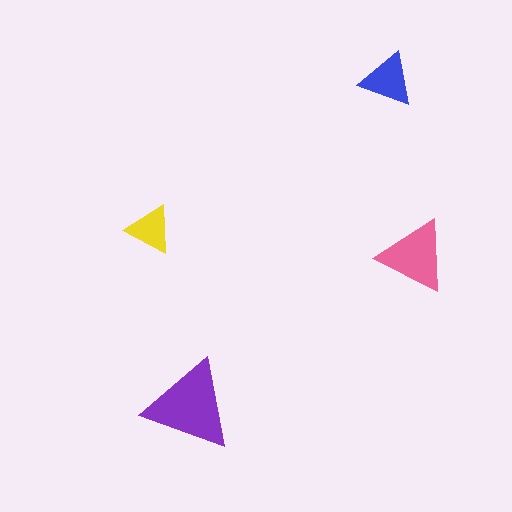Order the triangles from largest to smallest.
the purple one, the pink one, the blue one, the yellow one.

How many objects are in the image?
There are 4 objects in the image.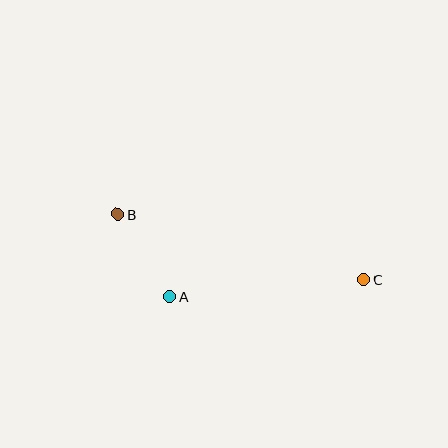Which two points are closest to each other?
Points A and B are closest to each other.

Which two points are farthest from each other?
Points B and C are farthest from each other.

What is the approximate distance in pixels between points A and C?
The distance between A and C is approximately 194 pixels.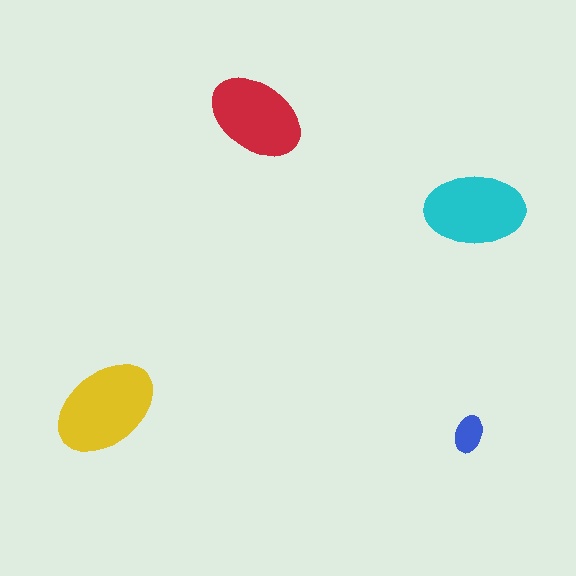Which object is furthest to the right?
The cyan ellipse is rightmost.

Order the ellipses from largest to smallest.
the yellow one, the cyan one, the red one, the blue one.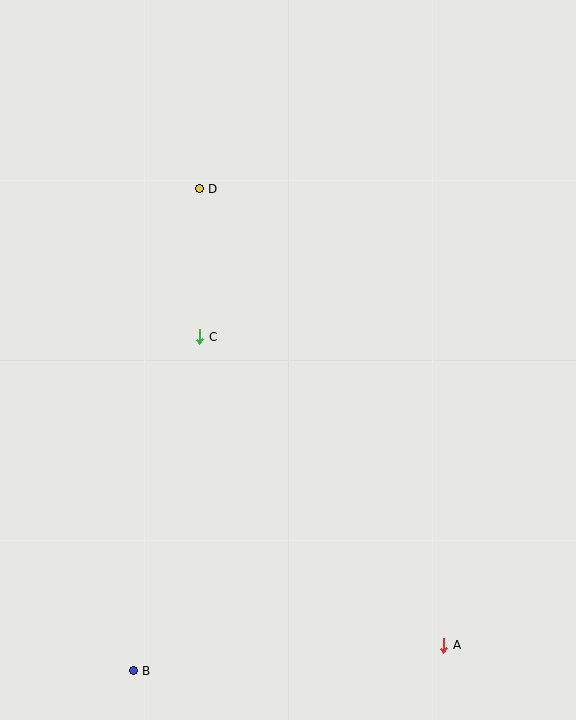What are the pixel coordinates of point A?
Point A is at (444, 645).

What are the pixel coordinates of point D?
Point D is at (199, 189).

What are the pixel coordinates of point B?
Point B is at (133, 671).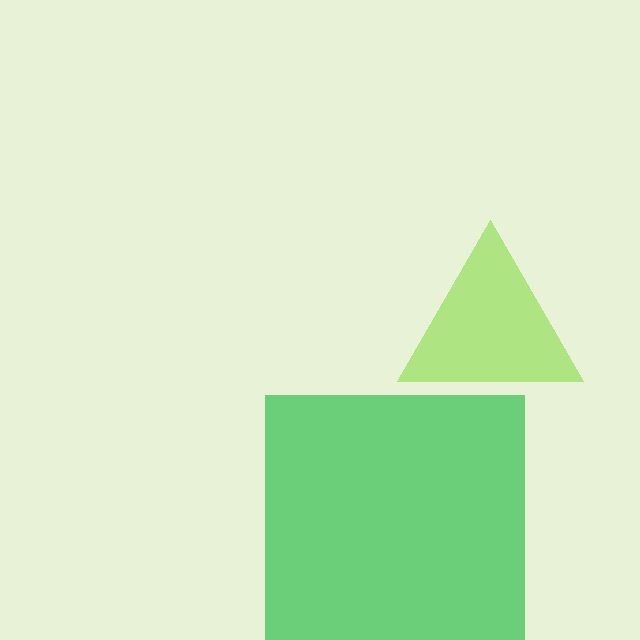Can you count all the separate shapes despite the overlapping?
Yes, there are 2 separate shapes.